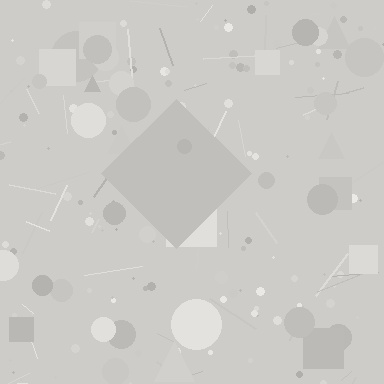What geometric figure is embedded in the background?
A diamond is embedded in the background.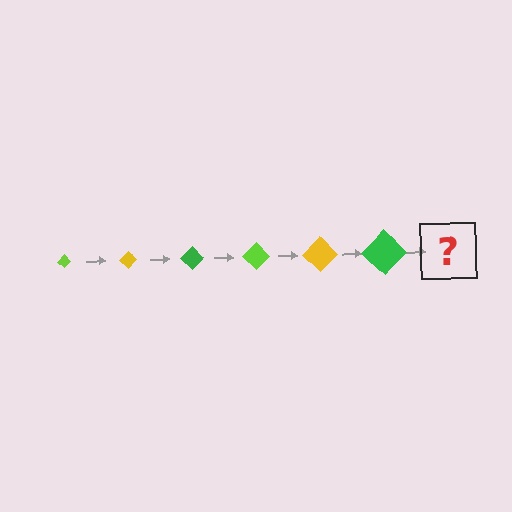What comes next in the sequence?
The next element should be a lime diamond, larger than the previous one.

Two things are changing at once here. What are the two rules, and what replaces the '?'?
The two rules are that the diamond grows larger each step and the color cycles through lime, yellow, and green. The '?' should be a lime diamond, larger than the previous one.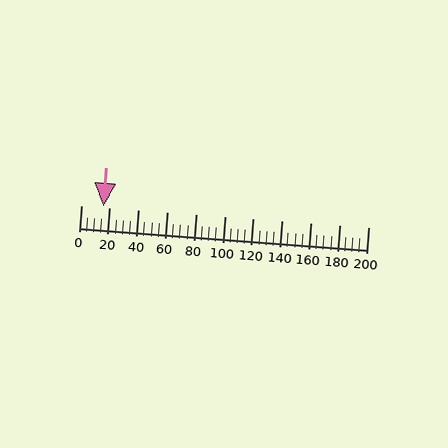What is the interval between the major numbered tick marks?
The major tick marks are spaced 20 units apart.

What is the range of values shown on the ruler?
The ruler shows values from 0 to 200.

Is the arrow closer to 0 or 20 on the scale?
The arrow is closer to 20.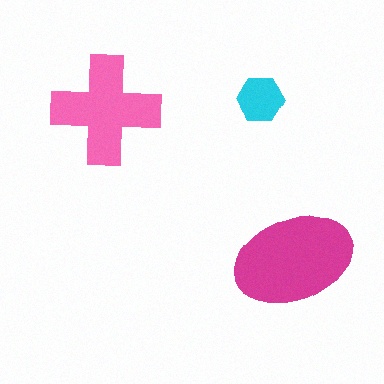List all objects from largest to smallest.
The magenta ellipse, the pink cross, the cyan hexagon.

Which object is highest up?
The cyan hexagon is topmost.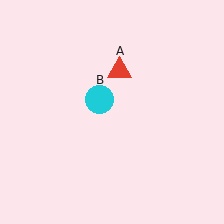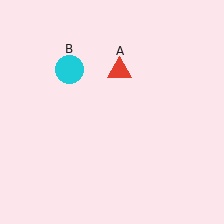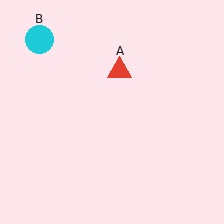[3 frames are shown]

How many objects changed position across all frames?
1 object changed position: cyan circle (object B).